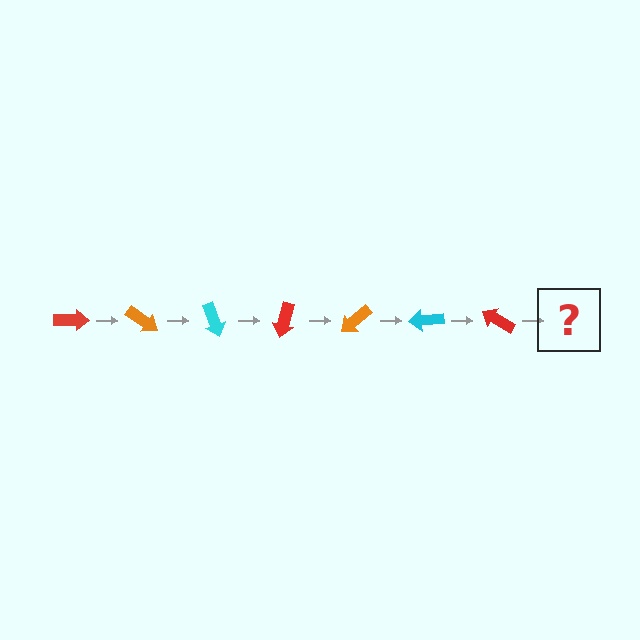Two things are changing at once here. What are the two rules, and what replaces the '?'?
The two rules are that it rotates 35 degrees each step and the color cycles through red, orange, and cyan. The '?' should be an orange arrow, rotated 245 degrees from the start.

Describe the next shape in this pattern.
It should be an orange arrow, rotated 245 degrees from the start.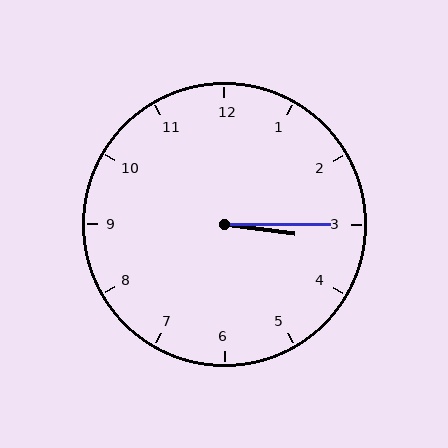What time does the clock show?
3:15.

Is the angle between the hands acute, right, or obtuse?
It is acute.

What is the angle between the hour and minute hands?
Approximately 8 degrees.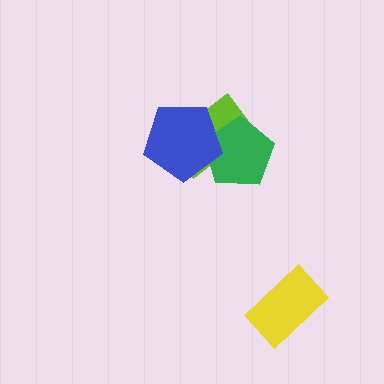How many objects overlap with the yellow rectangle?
0 objects overlap with the yellow rectangle.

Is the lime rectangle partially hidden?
Yes, it is partially covered by another shape.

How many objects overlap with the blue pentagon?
2 objects overlap with the blue pentagon.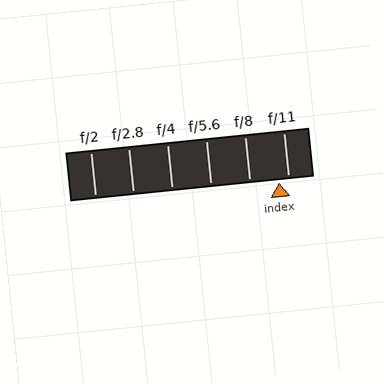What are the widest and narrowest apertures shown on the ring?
The widest aperture shown is f/2 and the narrowest is f/11.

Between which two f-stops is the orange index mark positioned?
The index mark is between f/8 and f/11.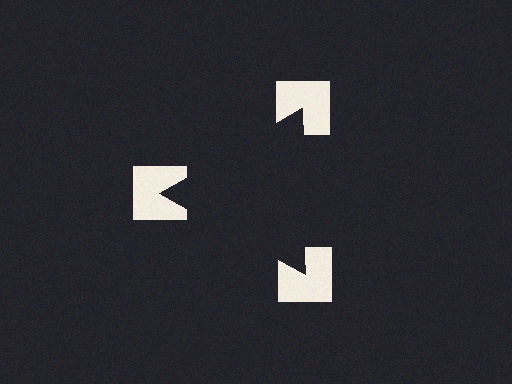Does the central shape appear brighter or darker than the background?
It typically appears slightly darker than the background, even though no actual brightness change is drawn.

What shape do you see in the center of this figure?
An illusory triangle — its edges are inferred from the aligned wedge cuts in the notched squares, not physically drawn.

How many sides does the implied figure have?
3 sides.